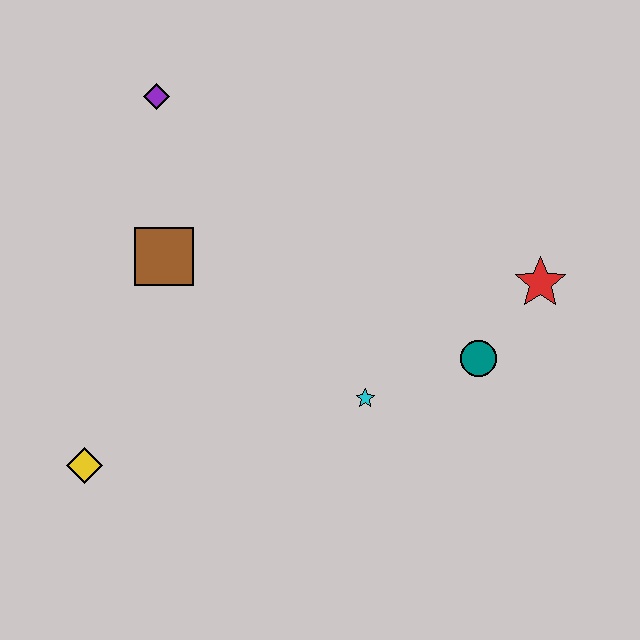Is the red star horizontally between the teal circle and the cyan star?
No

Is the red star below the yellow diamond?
No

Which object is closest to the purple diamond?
The brown square is closest to the purple diamond.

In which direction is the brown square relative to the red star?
The brown square is to the left of the red star.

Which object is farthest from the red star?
The yellow diamond is farthest from the red star.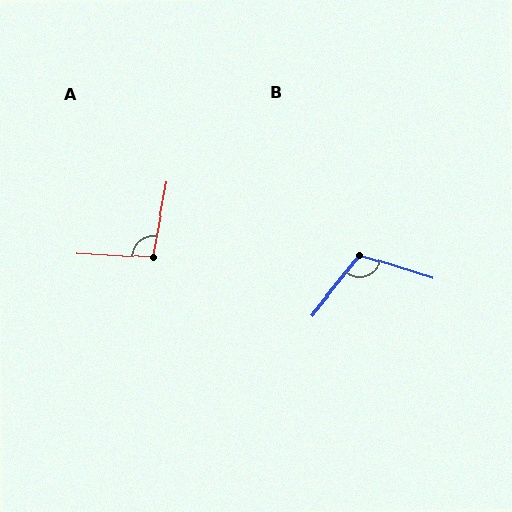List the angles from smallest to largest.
A (97°), B (111°).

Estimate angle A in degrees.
Approximately 97 degrees.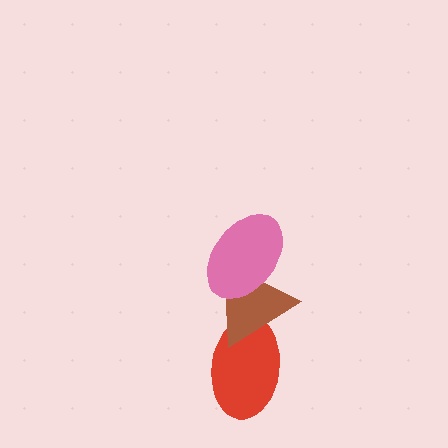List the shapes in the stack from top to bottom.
From top to bottom: the pink ellipse, the brown triangle, the red ellipse.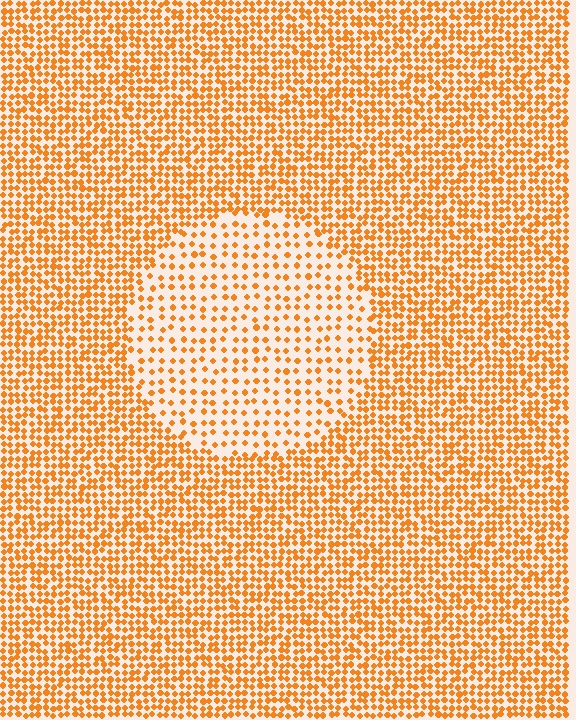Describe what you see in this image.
The image contains small orange elements arranged at two different densities. A circle-shaped region is visible where the elements are less densely packed than the surrounding area.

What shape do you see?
I see a circle.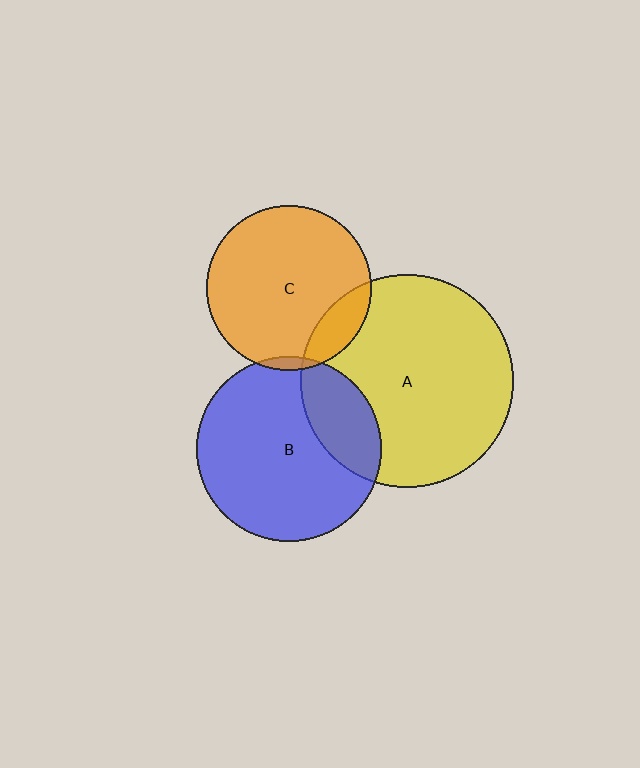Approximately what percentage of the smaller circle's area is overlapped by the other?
Approximately 15%.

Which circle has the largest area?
Circle A (yellow).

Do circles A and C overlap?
Yes.